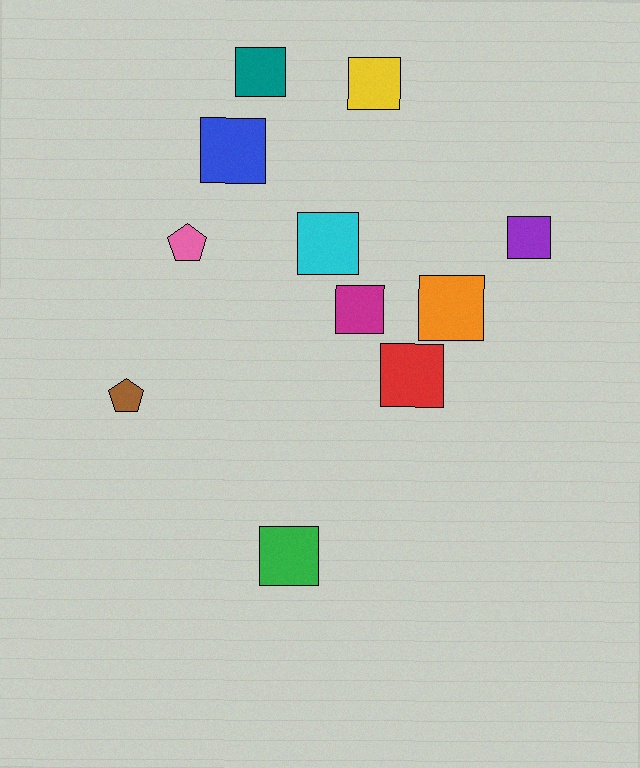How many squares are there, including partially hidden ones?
There are 9 squares.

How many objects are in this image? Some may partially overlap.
There are 11 objects.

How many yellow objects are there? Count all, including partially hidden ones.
There is 1 yellow object.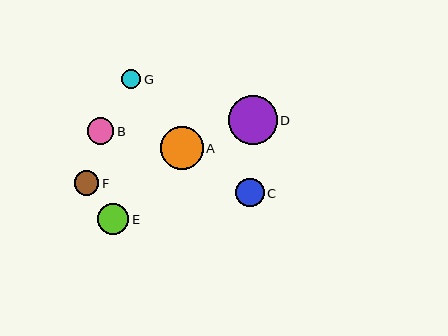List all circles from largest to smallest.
From largest to smallest: D, A, E, C, B, F, G.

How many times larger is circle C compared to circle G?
Circle C is approximately 1.5 times the size of circle G.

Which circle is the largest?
Circle D is the largest with a size of approximately 49 pixels.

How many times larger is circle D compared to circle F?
Circle D is approximately 2.0 times the size of circle F.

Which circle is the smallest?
Circle G is the smallest with a size of approximately 19 pixels.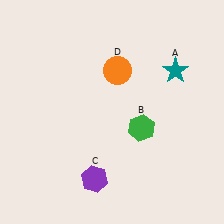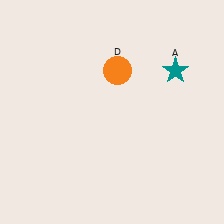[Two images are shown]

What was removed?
The green hexagon (B), the purple hexagon (C) were removed in Image 2.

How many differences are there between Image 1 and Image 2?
There are 2 differences between the two images.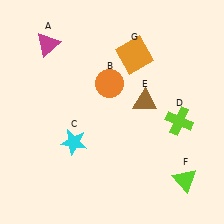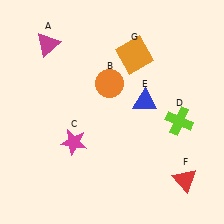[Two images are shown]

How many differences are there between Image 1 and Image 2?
There are 3 differences between the two images.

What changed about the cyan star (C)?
In Image 1, C is cyan. In Image 2, it changed to magenta.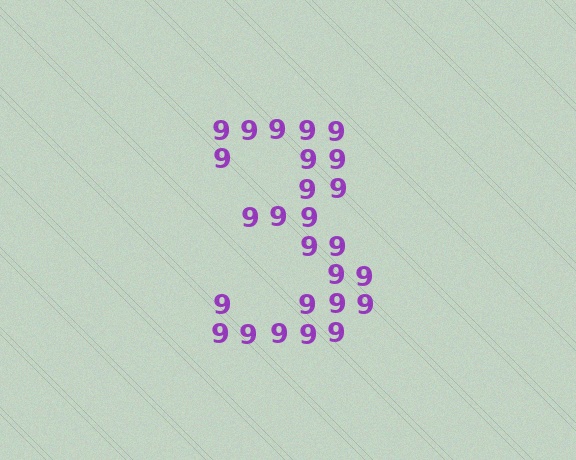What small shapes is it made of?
It is made of small digit 9's.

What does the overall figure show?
The overall figure shows the digit 3.